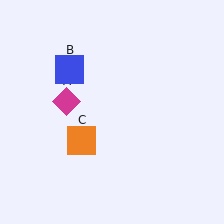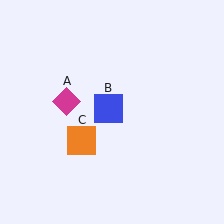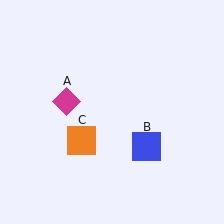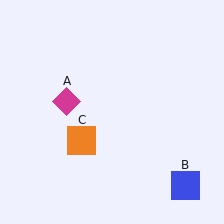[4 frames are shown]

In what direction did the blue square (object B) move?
The blue square (object B) moved down and to the right.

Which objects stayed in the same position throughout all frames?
Magenta diamond (object A) and orange square (object C) remained stationary.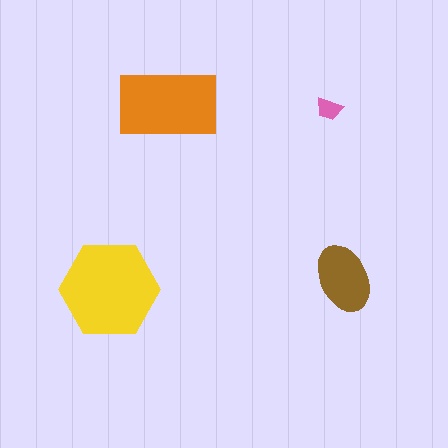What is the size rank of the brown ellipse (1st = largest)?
3rd.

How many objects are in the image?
There are 4 objects in the image.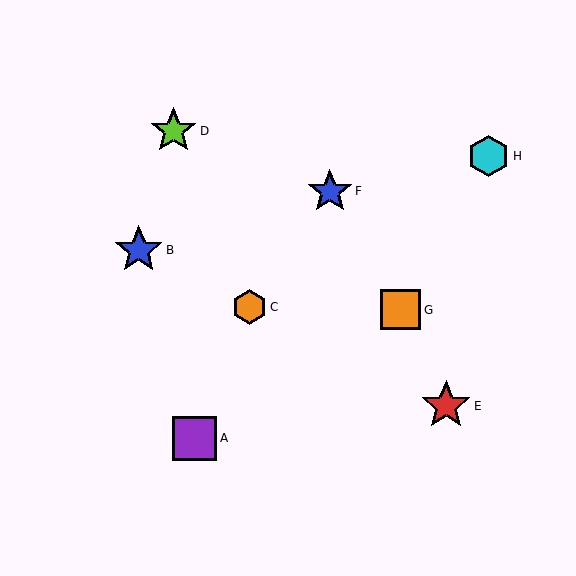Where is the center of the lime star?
The center of the lime star is at (173, 131).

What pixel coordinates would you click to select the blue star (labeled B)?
Click at (139, 250) to select the blue star B.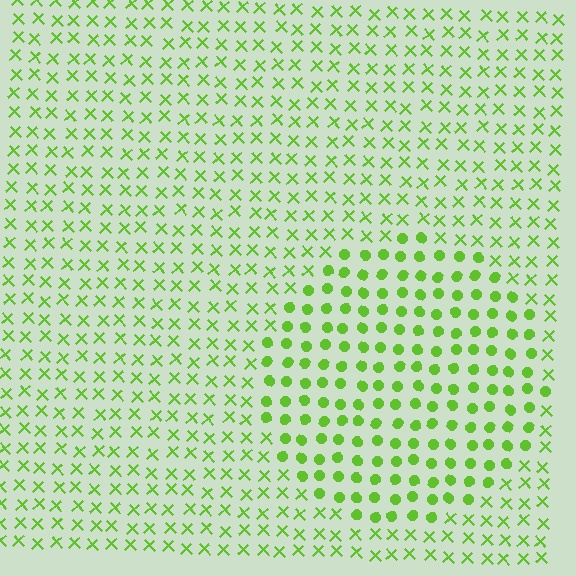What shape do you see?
I see a circle.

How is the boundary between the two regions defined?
The boundary is defined by a change in element shape: circles inside vs. X marks outside. All elements share the same color and spacing.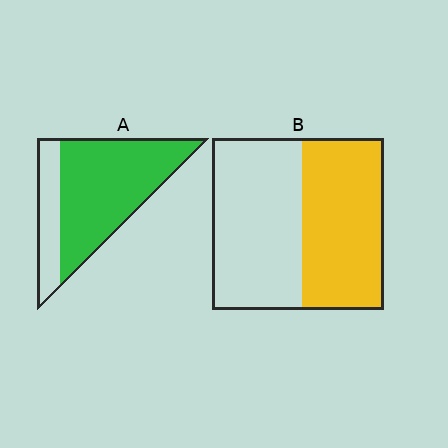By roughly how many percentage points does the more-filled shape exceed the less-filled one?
By roughly 25 percentage points (A over B).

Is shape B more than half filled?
Roughly half.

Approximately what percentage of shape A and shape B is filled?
A is approximately 75% and B is approximately 50%.